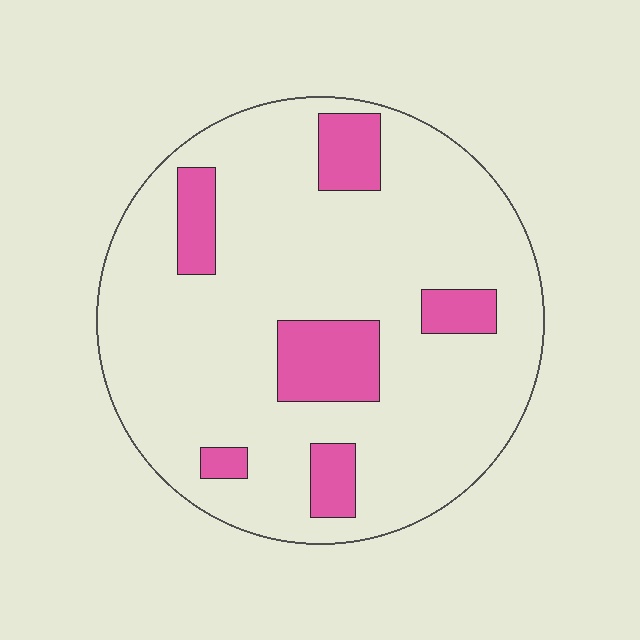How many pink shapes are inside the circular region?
6.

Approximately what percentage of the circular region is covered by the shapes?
Approximately 15%.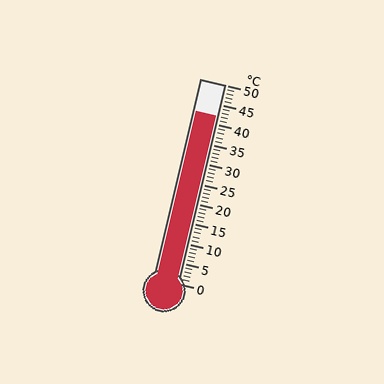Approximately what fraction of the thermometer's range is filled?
The thermometer is filled to approximately 85% of its range.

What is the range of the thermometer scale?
The thermometer scale ranges from 0°C to 50°C.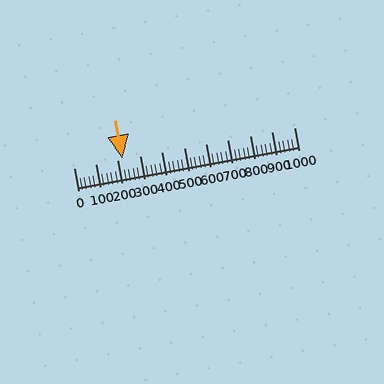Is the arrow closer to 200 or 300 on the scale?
The arrow is closer to 200.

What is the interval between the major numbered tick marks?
The major tick marks are spaced 100 units apart.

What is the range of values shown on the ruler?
The ruler shows values from 0 to 1000.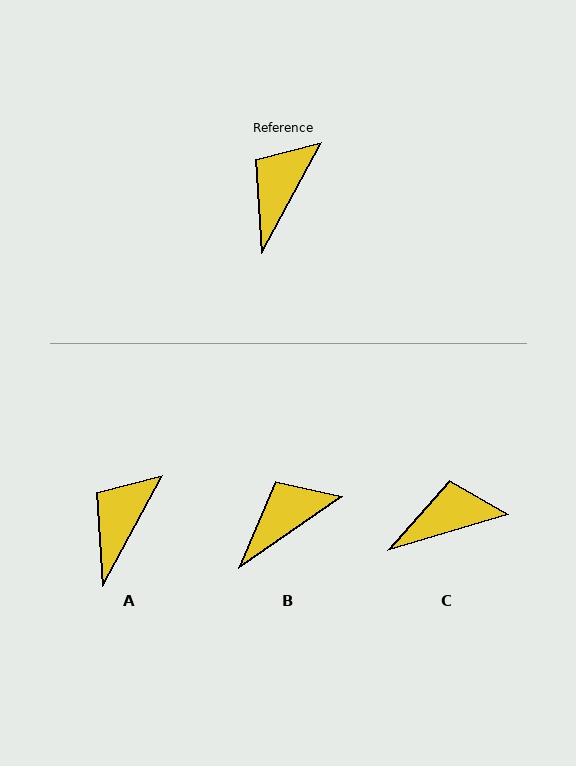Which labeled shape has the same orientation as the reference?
A.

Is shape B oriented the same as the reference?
No, it is off by about 27 degrees.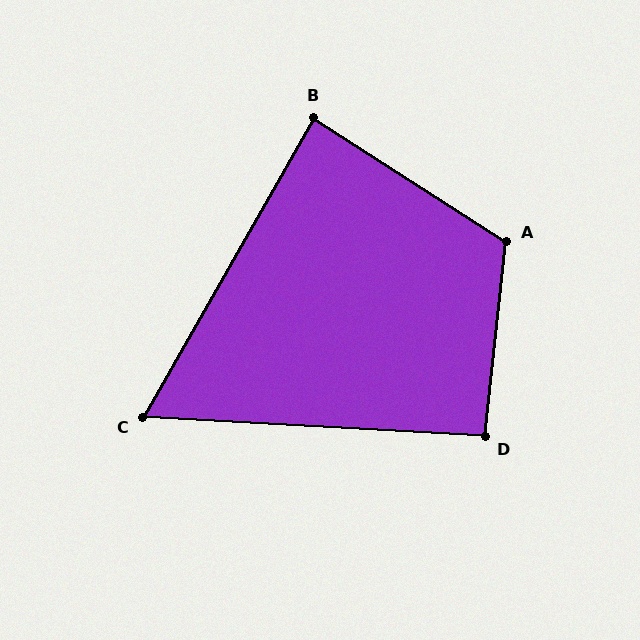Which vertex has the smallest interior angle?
C, at approximately 64 degrees.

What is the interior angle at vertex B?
Approximately 87 degrees (approximately right).